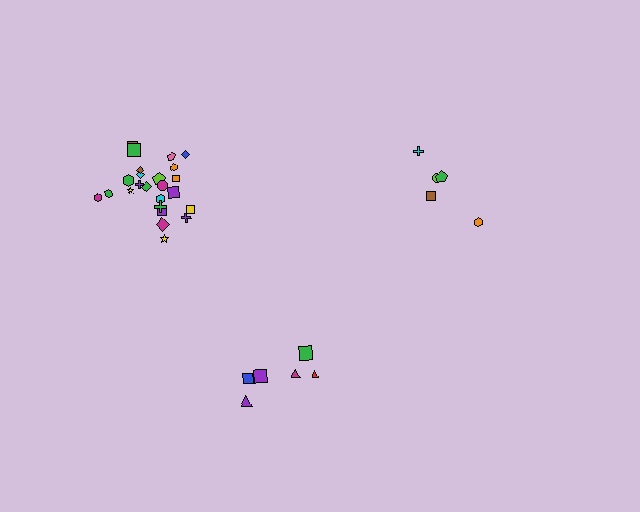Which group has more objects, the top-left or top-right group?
The top-left group.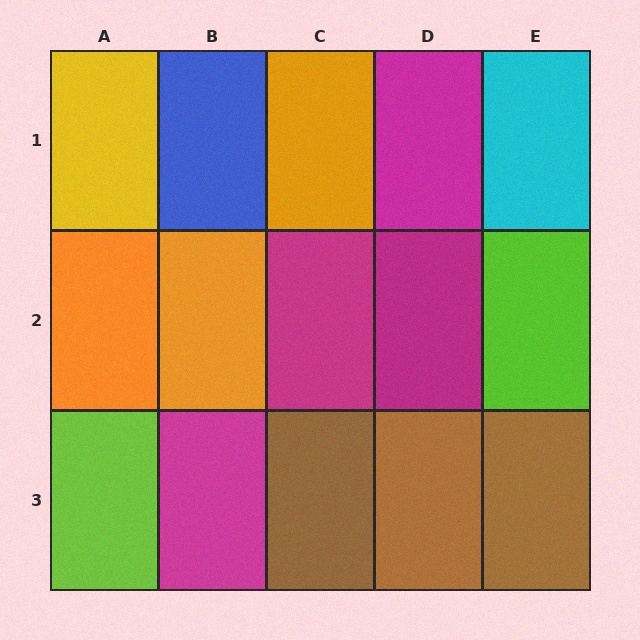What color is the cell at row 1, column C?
Orange.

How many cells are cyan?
1 cell is cyan.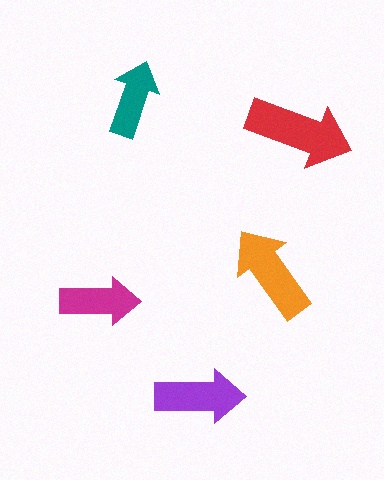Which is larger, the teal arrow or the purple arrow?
The purple one.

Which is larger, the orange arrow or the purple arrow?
The orange one.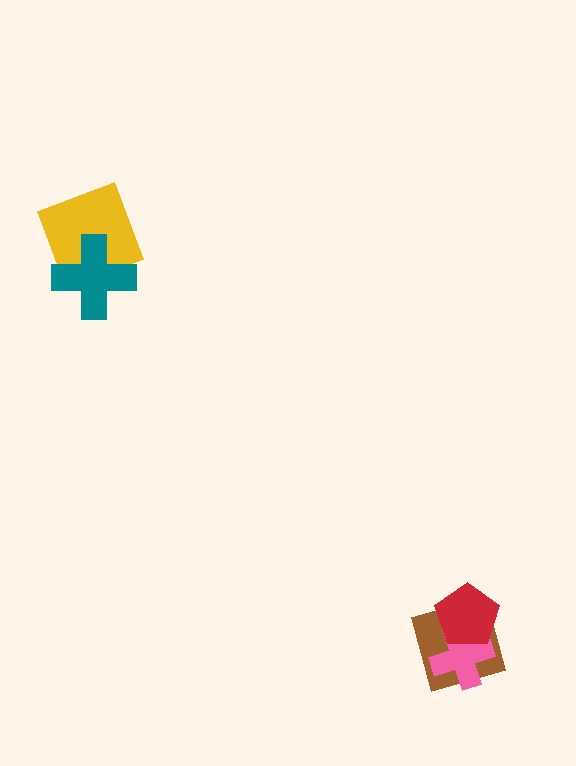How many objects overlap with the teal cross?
1 object overlaps with the teal cross.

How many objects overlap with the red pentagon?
2 objects overlap with the red pentagon.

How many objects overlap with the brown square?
2 objects overlap with the brown square.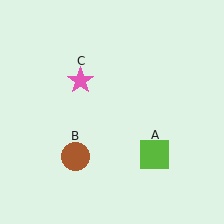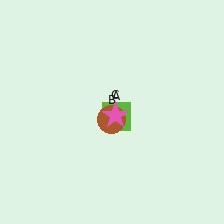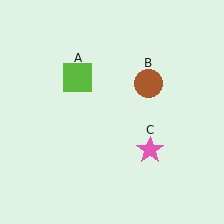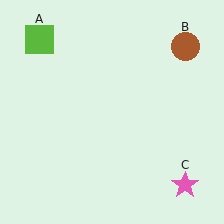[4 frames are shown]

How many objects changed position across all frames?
3 objects changed position: lime square (object A), brown circle (object B), pink star (object C).